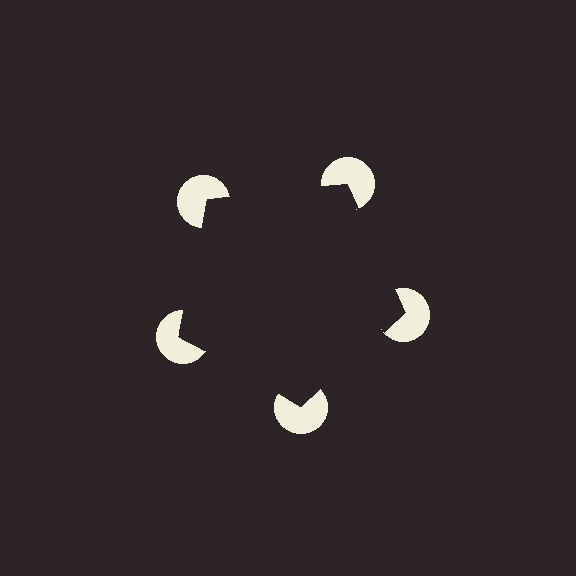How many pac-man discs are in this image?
There are 5 — one at each vertex of the illusory pentagon.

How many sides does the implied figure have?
5 sides.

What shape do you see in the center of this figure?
An illusory pentagon — its edges are inferred from the aligned wedge cuts in the pac-man discs, not physically drawn.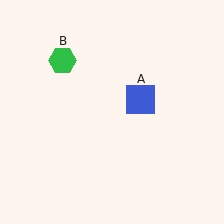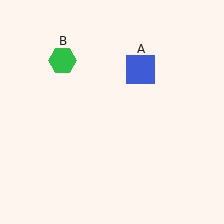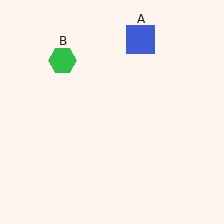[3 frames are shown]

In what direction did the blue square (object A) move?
The blue square (object A) moved up.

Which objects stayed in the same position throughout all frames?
Green hexagon (object B) remained stationary.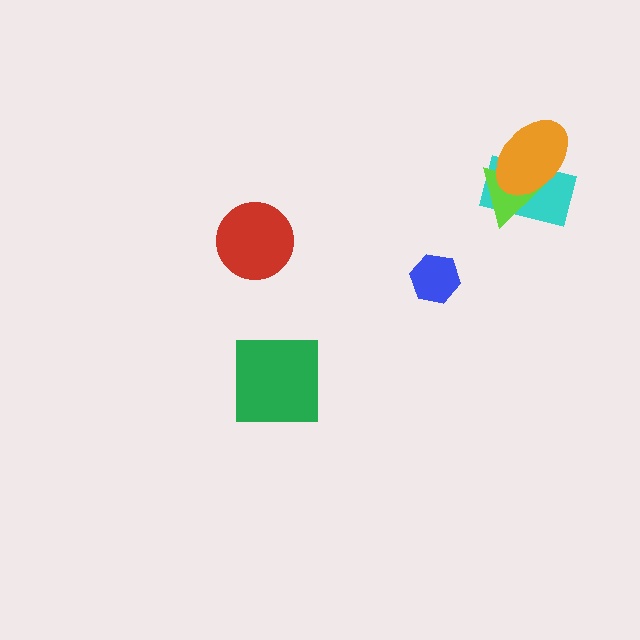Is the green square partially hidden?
No, no other shape covers it.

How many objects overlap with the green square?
0 objects overlap with the green square.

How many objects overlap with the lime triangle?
2 objects overlap with the lime triangle.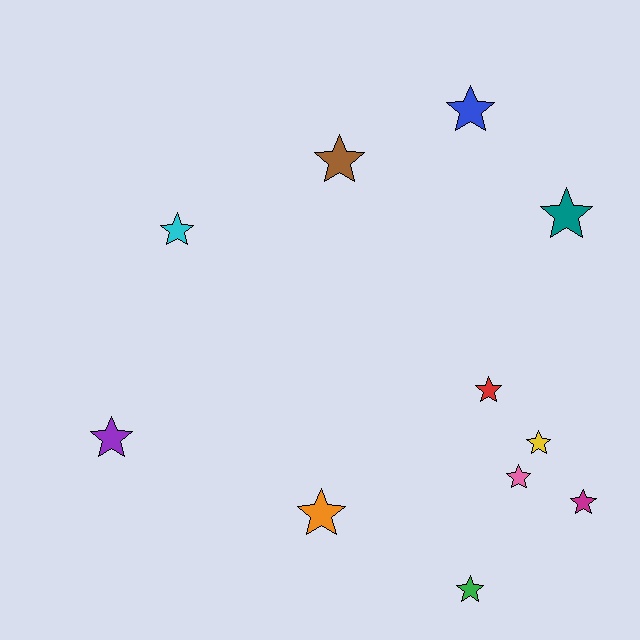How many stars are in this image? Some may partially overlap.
There are 11 stars.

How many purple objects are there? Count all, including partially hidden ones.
There is 1 purple object.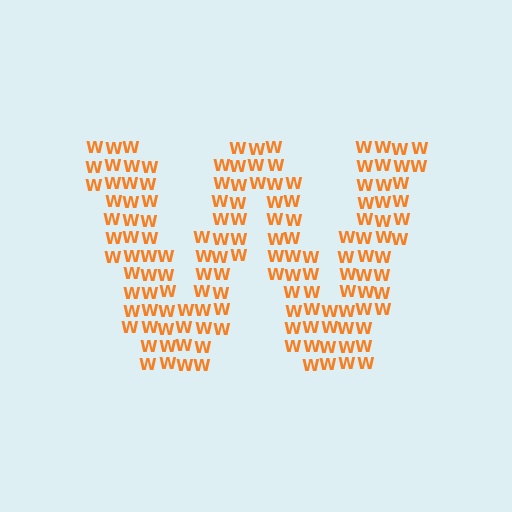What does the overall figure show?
The overall figure shows the letter W.